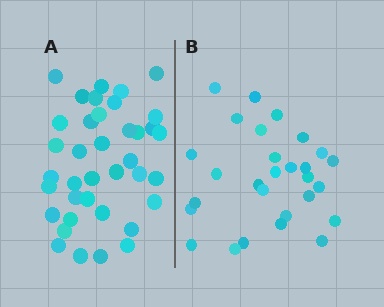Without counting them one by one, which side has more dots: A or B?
Region A (the left region) has more dots.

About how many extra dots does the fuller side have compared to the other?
Region A has roughly 10 or so more dots than region B.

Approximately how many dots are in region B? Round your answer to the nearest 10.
About 30 dots. (The exact count is 28, which rounds to 30.)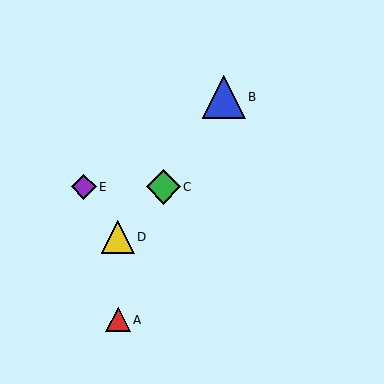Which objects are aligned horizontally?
Objects C, E are aligned horizontally.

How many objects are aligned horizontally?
2 objects (C, E) are aligned horizontally.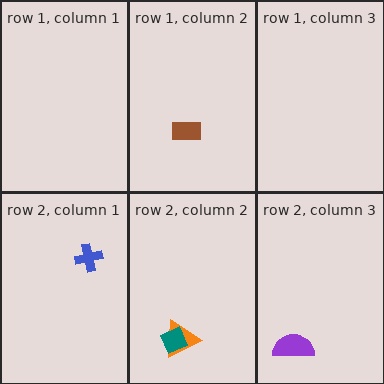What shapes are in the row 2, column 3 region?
The purple semicircle.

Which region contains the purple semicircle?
The row 2, column 3 region.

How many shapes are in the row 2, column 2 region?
2.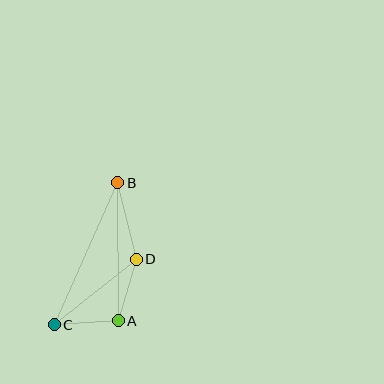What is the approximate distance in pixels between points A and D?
The distance between A and D is approximately 64 pixels.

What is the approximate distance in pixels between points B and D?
The distance between B and D is approximately 79 pixels.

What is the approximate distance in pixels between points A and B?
The distance between A and B is approximately 138 pixels.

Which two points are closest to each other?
Points A and C are closest to each other.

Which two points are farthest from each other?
Points B and C are farthest from each other.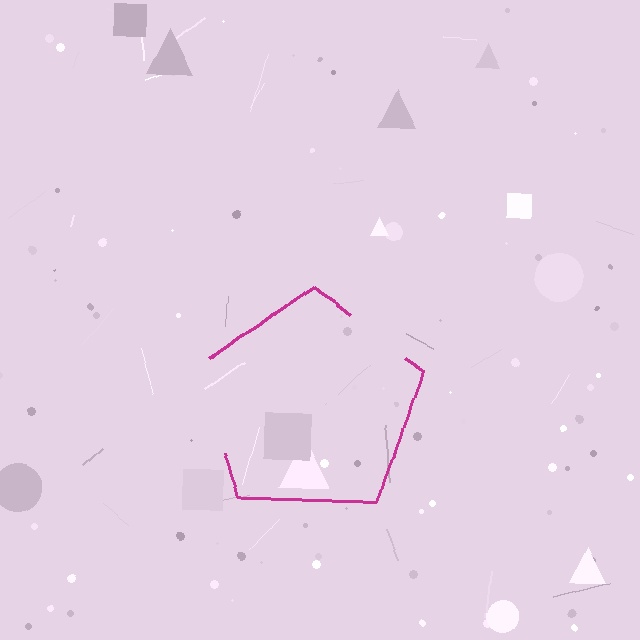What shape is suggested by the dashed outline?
The dashed outline suggests a pentagon.